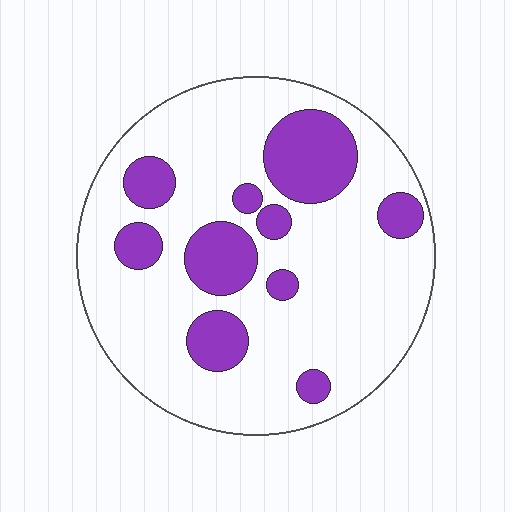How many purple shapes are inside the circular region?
10.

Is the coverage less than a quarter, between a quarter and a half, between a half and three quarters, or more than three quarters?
Less than a quarter.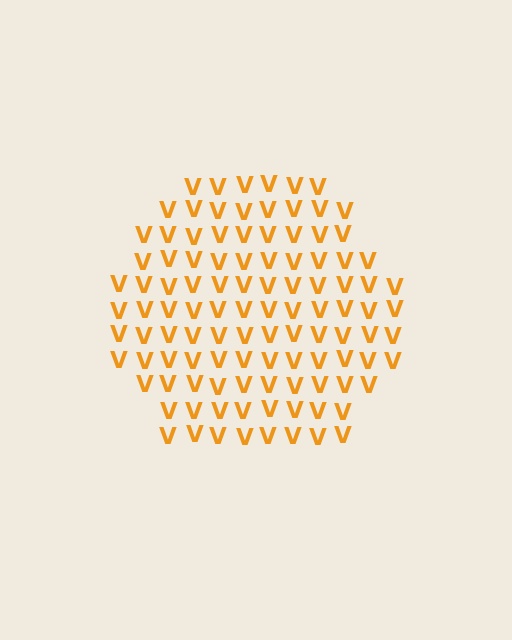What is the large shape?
The large shape is a hexagon.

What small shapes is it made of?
It is made of small letter V's.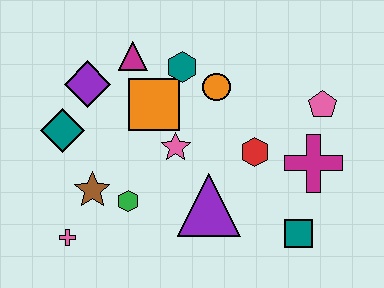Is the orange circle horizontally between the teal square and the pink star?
Yes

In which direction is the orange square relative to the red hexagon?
The orange square is to the left of the red hexagon.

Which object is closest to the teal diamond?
The purple diamond is closest to the teal diamond.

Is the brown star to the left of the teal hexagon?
Yes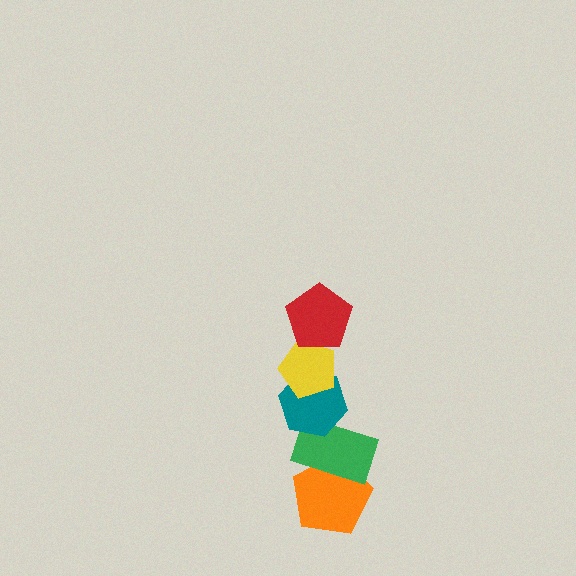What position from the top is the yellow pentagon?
The yellow pentagon is 2nd from the top.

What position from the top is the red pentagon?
The red pentagon is 1st from the top.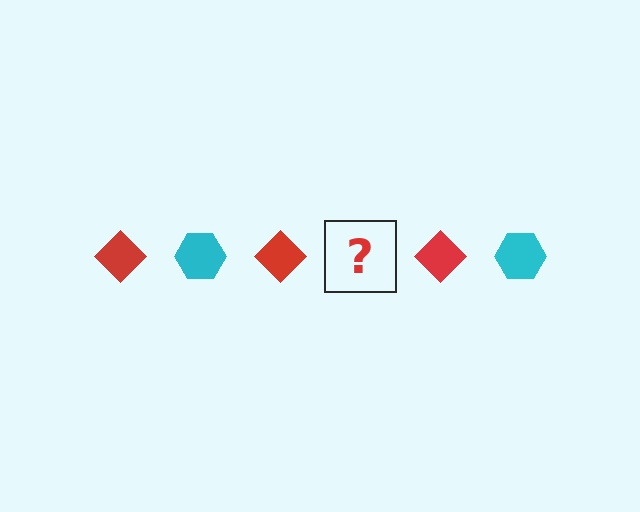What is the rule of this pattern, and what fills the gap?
The rule is that the pattern alternates between red diamond and cyan hexagon. The gap should be filled with a cyan hexagon.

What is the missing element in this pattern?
The missing element is a cyan hexagon.